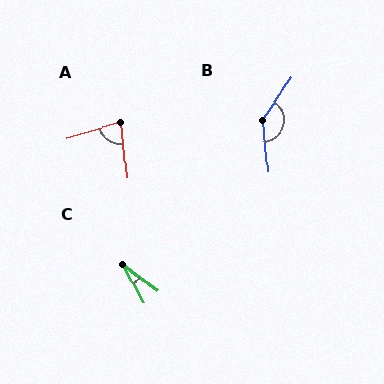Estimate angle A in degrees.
Approximately 79 degrees.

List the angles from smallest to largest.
C (25°), A (79°), B (139°).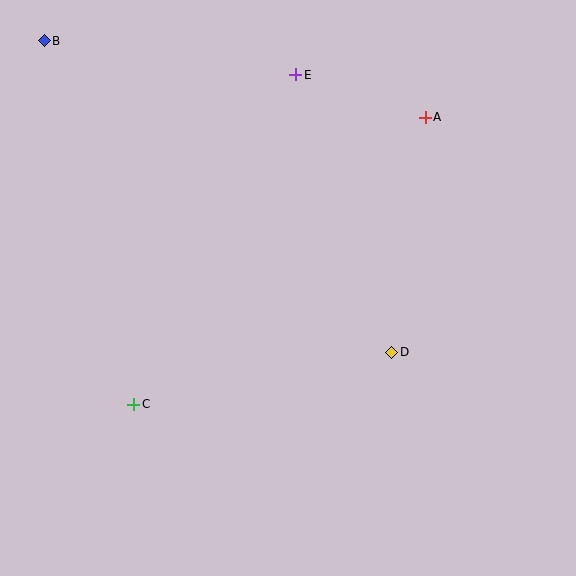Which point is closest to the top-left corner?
Point B is closest to the top-left corner.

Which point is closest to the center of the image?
Point D at (392, 352) is closest to the center.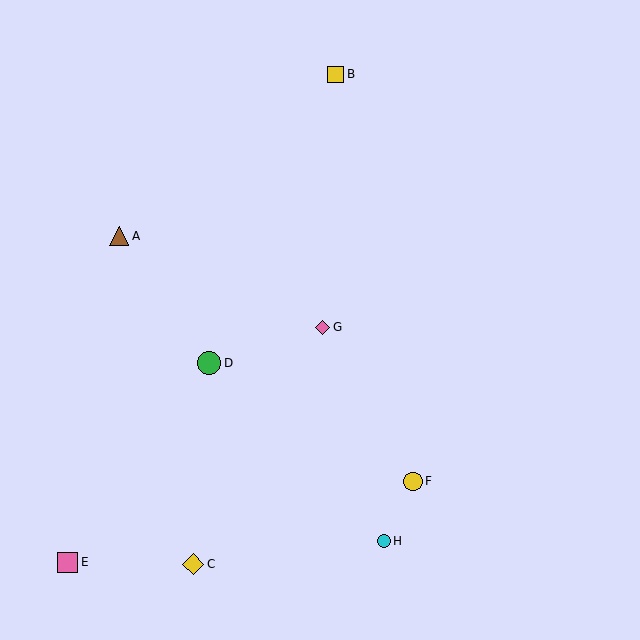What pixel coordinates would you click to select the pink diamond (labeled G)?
Click at (323, 327) to select the pink diamond G.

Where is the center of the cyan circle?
The center of the cyan circle is at (384, 541).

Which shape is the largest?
The green circle (labeled D) is the largest.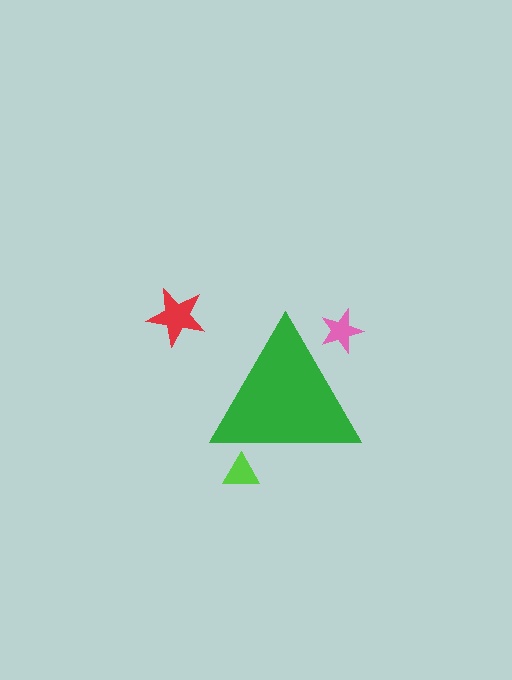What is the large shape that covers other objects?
A green triangle.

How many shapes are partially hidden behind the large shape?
2 shapes are partially hidden.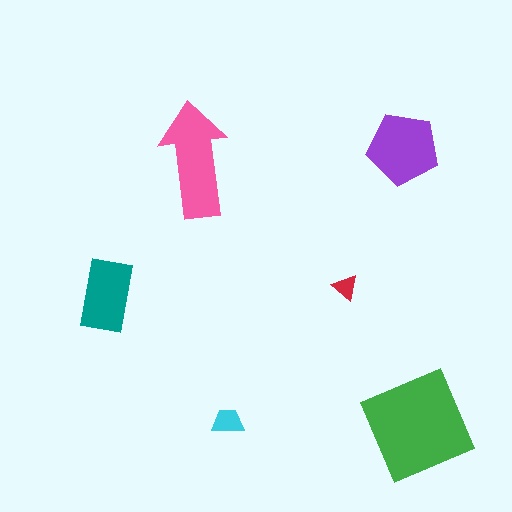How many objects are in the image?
There are 6 objects in the image.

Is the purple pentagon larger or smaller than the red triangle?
Larger.